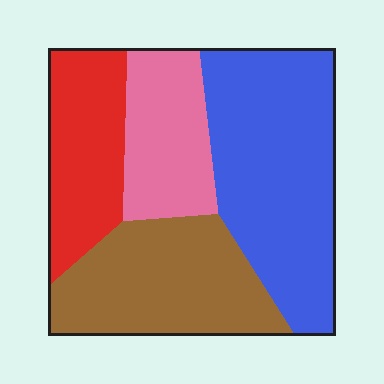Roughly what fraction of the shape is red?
Red takes up about one fifth (1/5) of the shape.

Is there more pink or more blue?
Blue.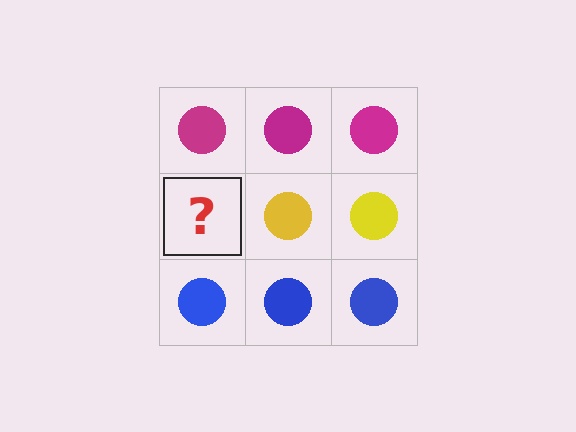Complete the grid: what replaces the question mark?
The question mark should be replaced with a yellow circle.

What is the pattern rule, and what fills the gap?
The rule is that each row has a consistent color. The gap should be filled with a yellow circle.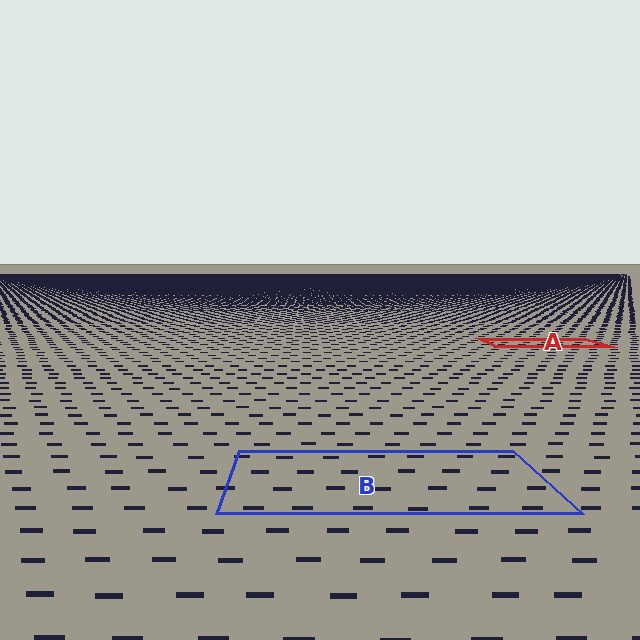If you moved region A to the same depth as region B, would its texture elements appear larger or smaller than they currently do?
They would appear larger. At a closer depth, the same texture elements are projected at a bigger on-screen size.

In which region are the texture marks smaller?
The texture marks are smaller in region A, because it is farther away.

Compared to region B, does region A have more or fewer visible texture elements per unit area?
Region A has more texture elements per unit area — they are packed more densely because it is farther away.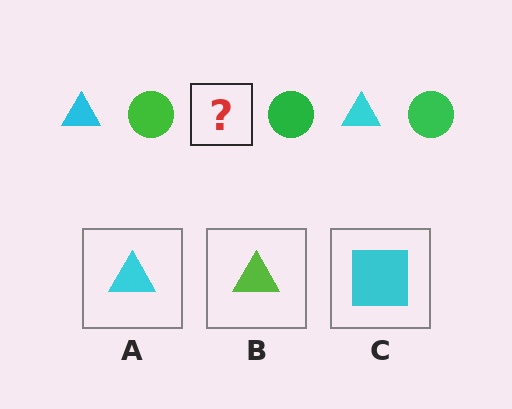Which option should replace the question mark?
Option A.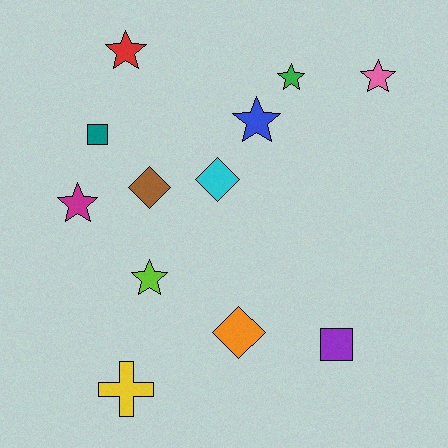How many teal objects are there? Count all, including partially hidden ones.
There is 1 teal object.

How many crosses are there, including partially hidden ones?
There is 1 cross.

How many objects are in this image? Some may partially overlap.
There are 12 objects.